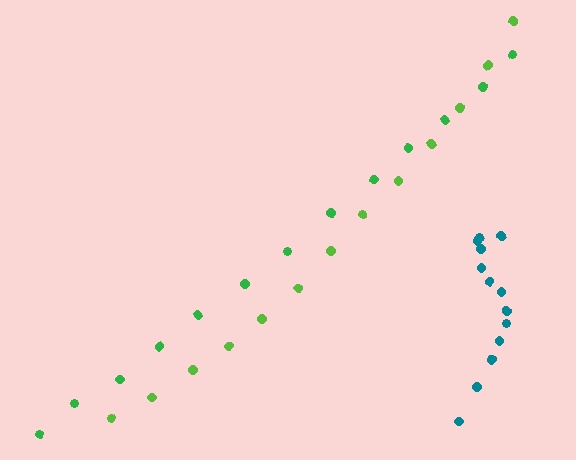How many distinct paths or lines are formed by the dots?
There are 3 distinct paths.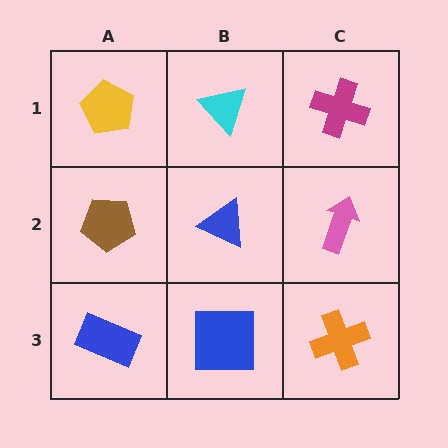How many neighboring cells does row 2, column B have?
4.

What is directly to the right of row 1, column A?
A cyan triangle.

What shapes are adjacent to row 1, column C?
A pink arrow (row 2, column C), a cyan triangle (row 1, column B).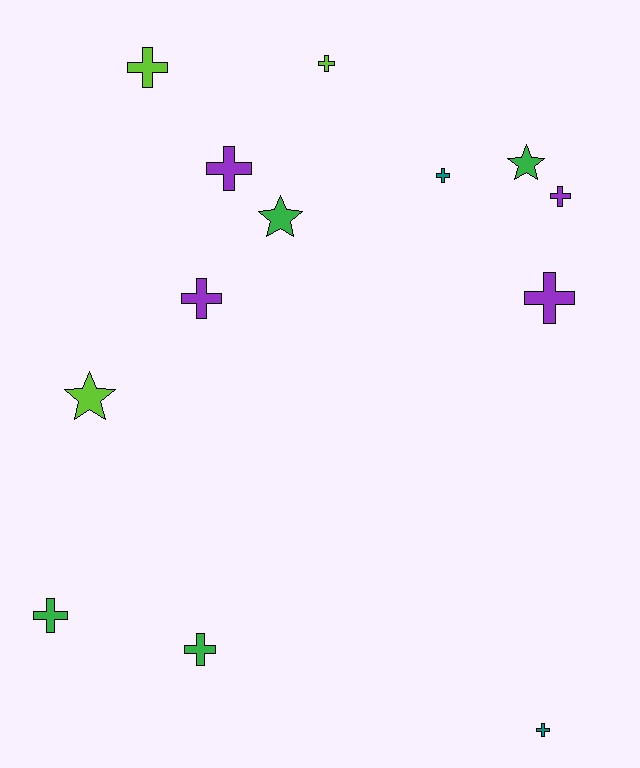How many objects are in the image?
There are 13 objects.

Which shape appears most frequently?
Cross, with 10 objects.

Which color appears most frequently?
Purple, with 4 objects.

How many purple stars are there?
There are no purple stars.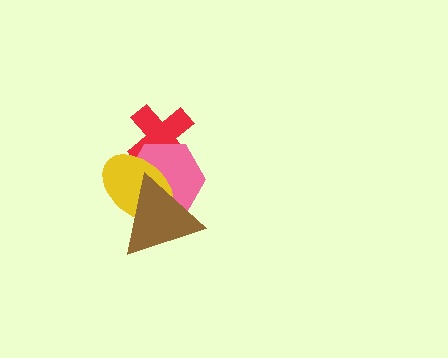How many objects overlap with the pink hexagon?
3 objects overlap with the pink hexagon.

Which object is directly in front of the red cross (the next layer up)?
The pink hexagon is directly in front of the red cross.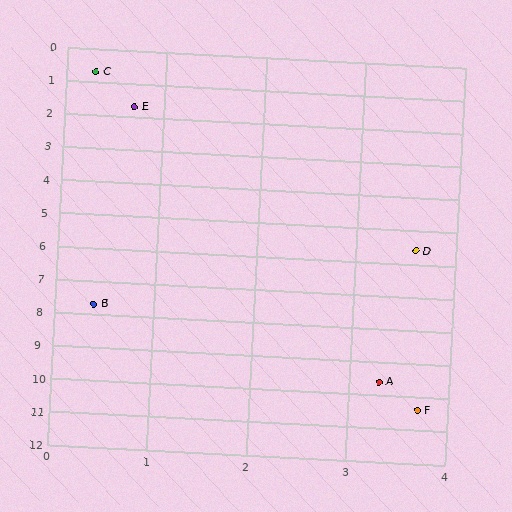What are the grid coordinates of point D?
Point D is at approximately (3.6, 5.6).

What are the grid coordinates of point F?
Point F is at approximately (3.7, 10.4).